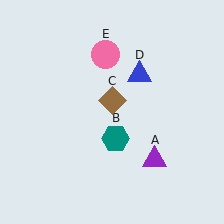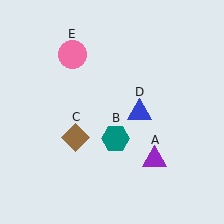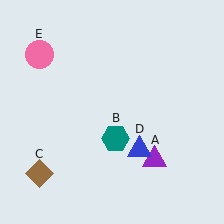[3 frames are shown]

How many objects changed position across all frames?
3 objects changed position: brown diamond (object C), blue triangle (object D), pink circle (object E).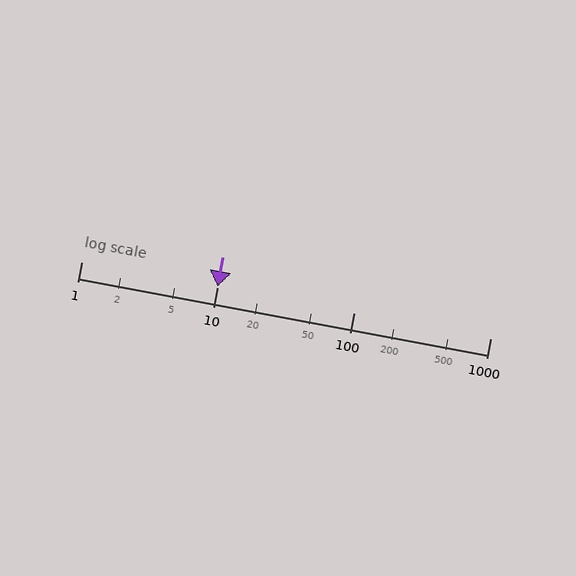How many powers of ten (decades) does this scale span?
The scale spans 3 decades, from 1 to 1000.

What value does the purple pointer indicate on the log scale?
The pointer indicates approximately 10.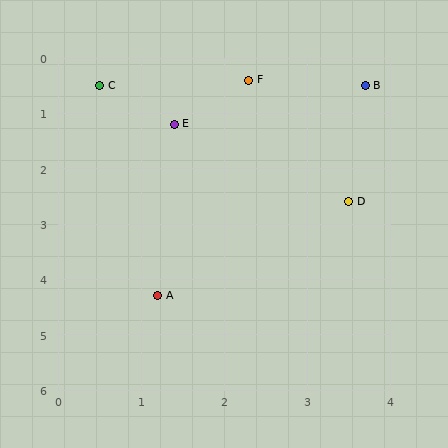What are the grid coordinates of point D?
Point D is at approximately (3.5, 2.6).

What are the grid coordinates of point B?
Point B is at approximately (3.7, 0.5).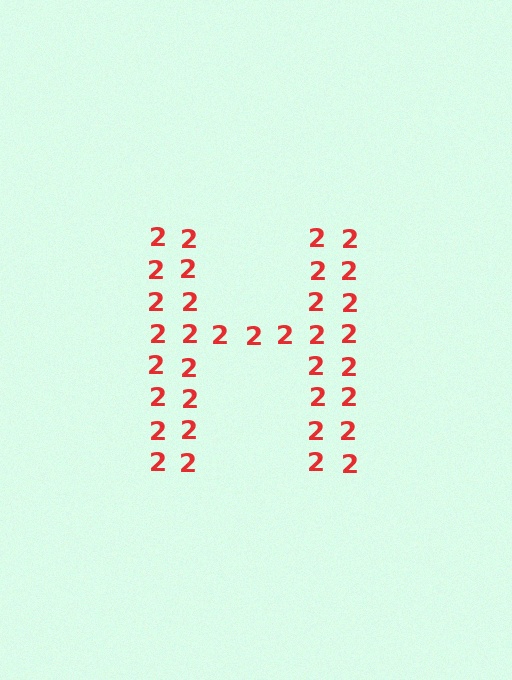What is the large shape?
The large shape is the letter H.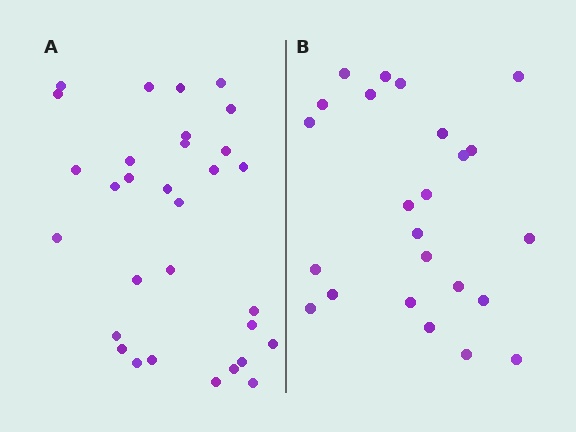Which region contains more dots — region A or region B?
Region A (the left region) has more dots.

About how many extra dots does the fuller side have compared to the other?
Region A has roughly 8 or so more dots than region B.